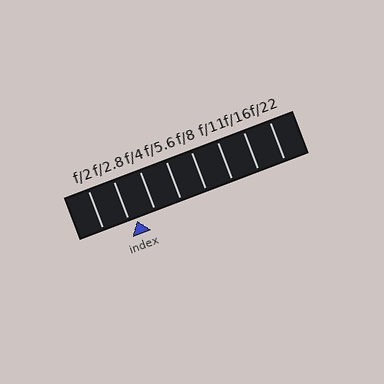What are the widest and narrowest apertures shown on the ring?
The widest aperture shown is f/2 and the narrowest is f/22.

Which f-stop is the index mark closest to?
The index mark is closest to f/2.8.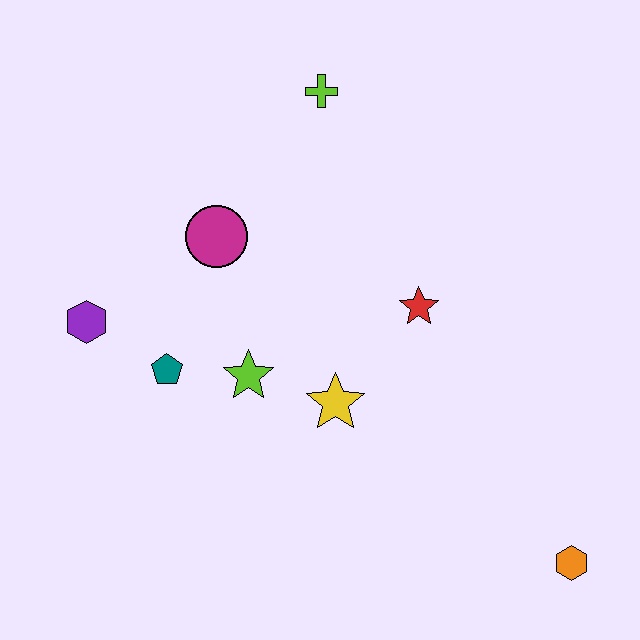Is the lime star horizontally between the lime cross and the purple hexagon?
Yes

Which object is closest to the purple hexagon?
The teal pentagon is closest to the purple hexagon.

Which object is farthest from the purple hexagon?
The orange hexagon is farthest from the purple hexagon.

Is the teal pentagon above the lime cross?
No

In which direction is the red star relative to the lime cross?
The red star is below the lime cross.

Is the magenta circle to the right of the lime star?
No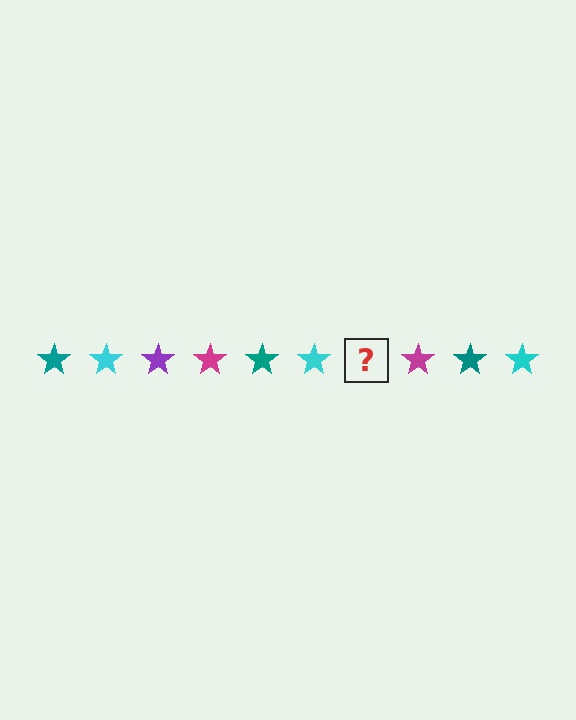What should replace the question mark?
The question mark should be replaced with a purple star.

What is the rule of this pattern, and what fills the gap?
The rule is that the pattern cycles through teal, cyan, purple, magenta stars. The gap should be filled with a purple star.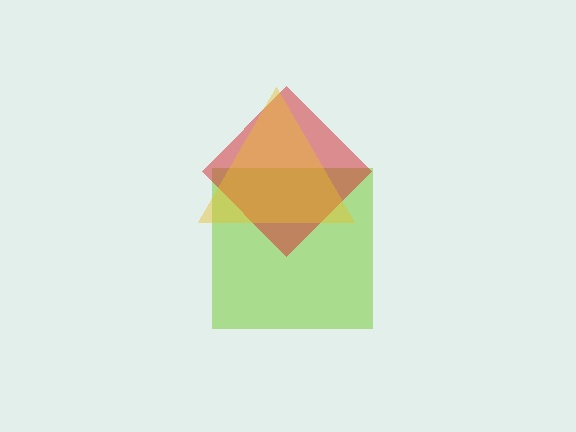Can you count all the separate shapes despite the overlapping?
Yes, there are 3 separate shapes.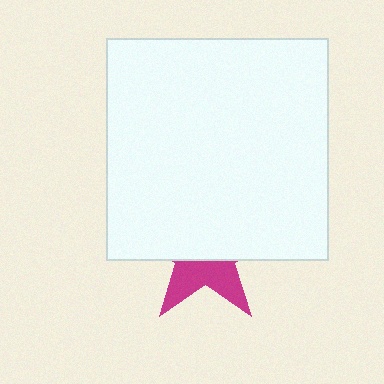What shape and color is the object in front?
The object in front is a white square.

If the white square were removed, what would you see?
You would see the complete magenta star.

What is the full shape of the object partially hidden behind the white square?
The partially hidden object is a magenta star.